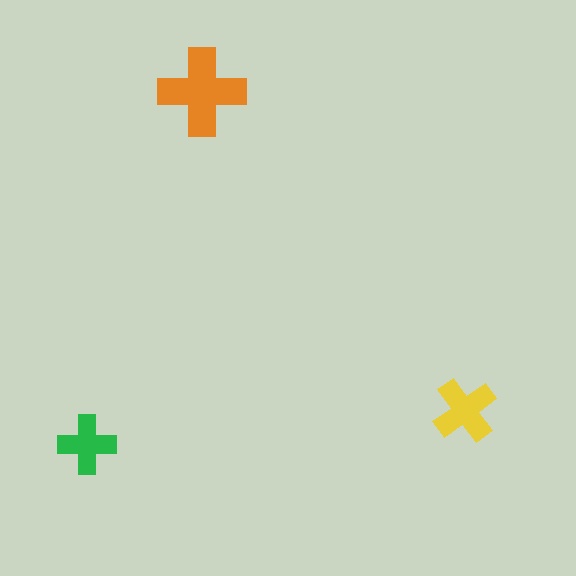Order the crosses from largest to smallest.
the orange one, the yellow one, the green one.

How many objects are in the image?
There are 3 objects in the image.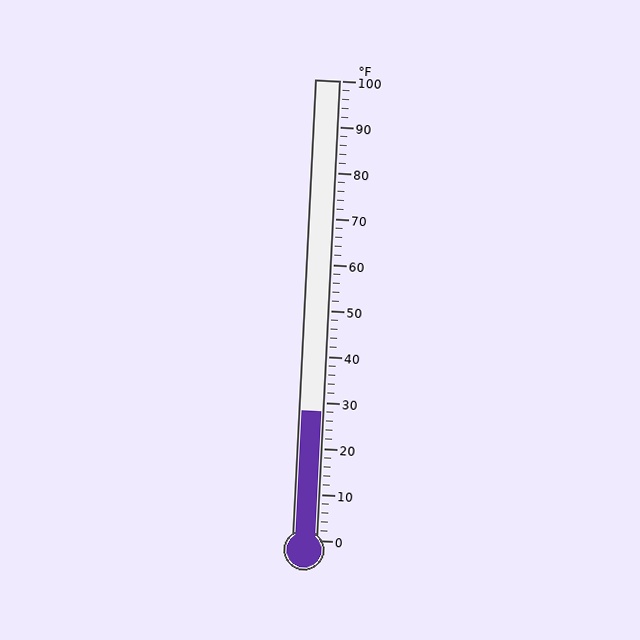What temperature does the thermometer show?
The thermometer shows approximately 28°F.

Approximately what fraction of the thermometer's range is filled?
The thermometer is filled to approximately 30% of its range.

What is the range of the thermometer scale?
The thermometer scale ranges from 0°F to 100°F.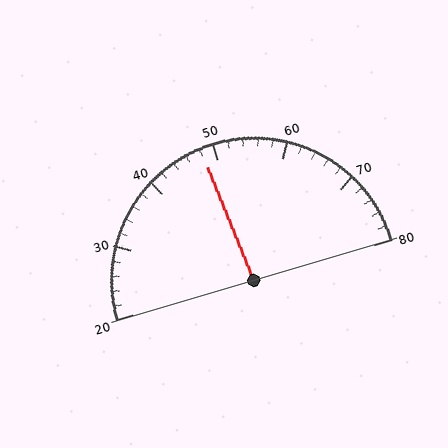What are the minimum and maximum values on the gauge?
The gauge ranges from 20 to 80.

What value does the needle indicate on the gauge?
The needle indicates approximately 48.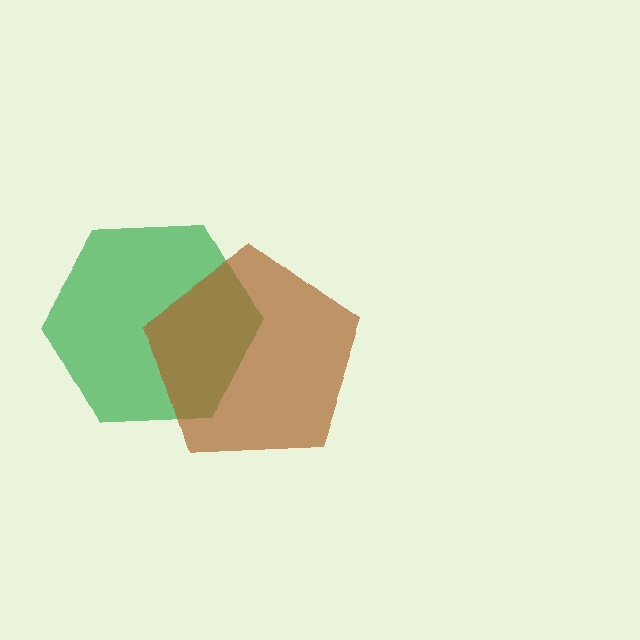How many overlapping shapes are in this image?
There are 2 overlapping shapes in the image.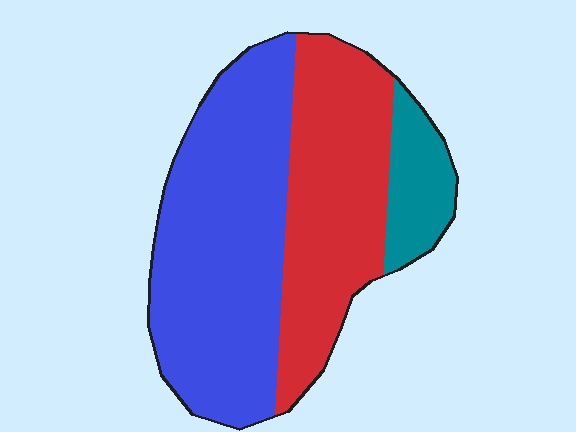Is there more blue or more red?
Blue.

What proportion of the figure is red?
Red takes up about three eighths (3/8) of the figure.